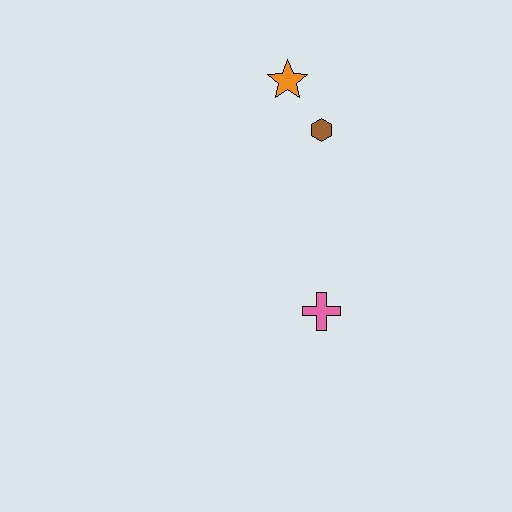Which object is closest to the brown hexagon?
The orange star is closest to the brown hexagon.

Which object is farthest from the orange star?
The pink cross is farthest from the orange star.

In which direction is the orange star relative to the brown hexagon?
The orange star is above the brown hexagon.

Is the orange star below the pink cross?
No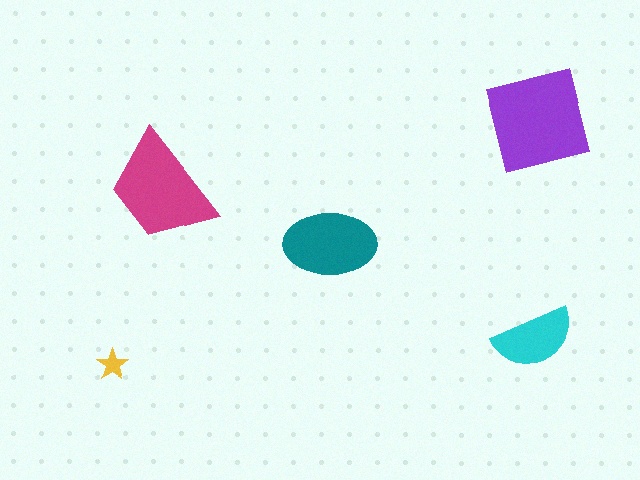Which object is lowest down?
The yellow star is bottommost.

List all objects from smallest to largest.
The yellow star, the cyan semicircle, the teal ellipse, the magenta trapezoid, the purple square.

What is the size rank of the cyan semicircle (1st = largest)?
4th.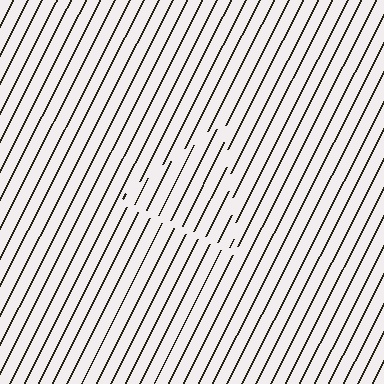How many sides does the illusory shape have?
3 sides — the line-ends trace a triangle.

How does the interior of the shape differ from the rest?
The interior of the shape contains the same grating, shifted by half a period — the contour is defined by the phase discontinuity where line-ends from the inner and outer gratings abut.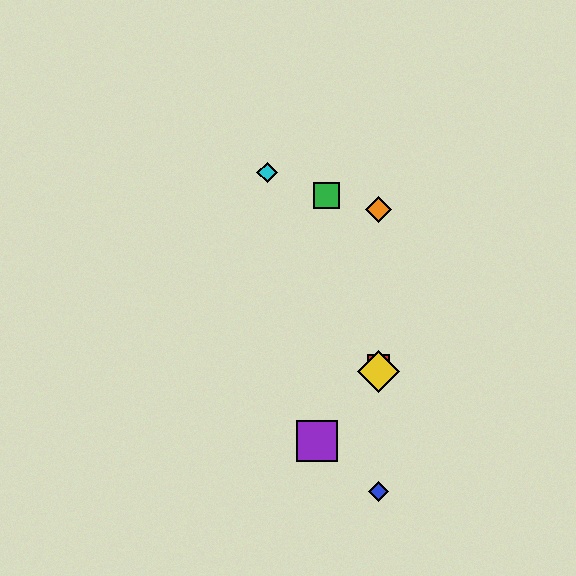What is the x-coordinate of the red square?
The red square is at x≈378.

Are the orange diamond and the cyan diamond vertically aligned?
No, the orange diamond is at x≈378 and the cyan diamond is at x≈267.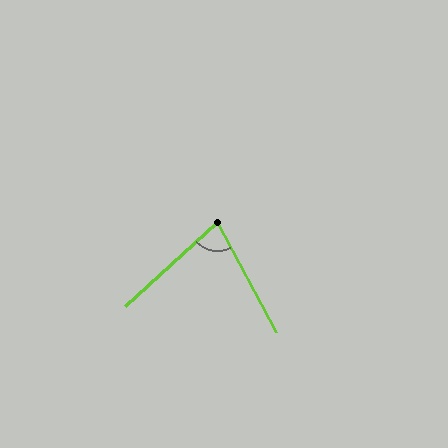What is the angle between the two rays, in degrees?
Approximately 76 degrees.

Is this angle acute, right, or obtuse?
It is acute.